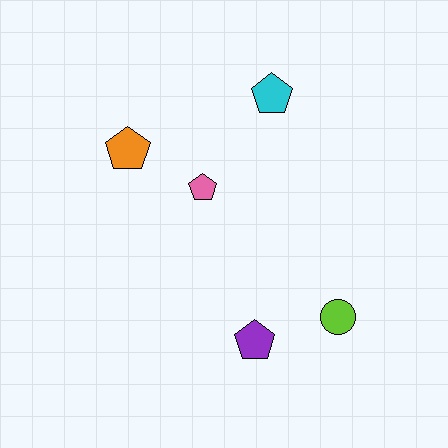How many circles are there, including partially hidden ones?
There is 1 circle.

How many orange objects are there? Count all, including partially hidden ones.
There is 1 orange object.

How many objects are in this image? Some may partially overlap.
There are 5 objects.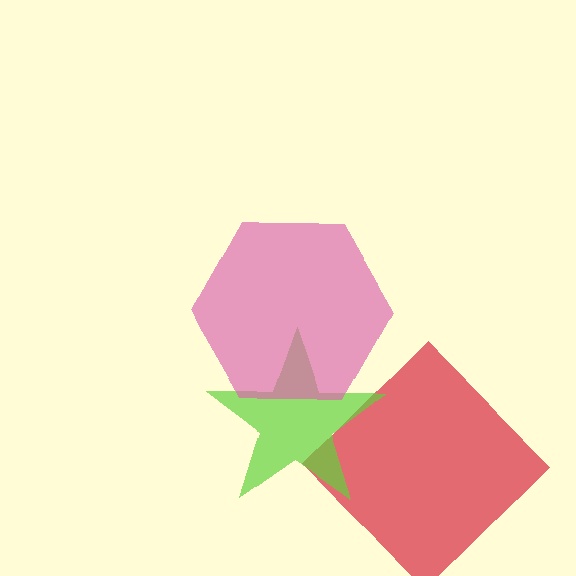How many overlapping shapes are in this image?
There are 3 overlapping shapes in the image.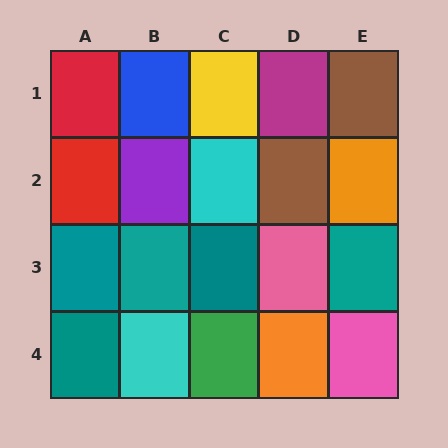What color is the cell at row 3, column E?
Teal.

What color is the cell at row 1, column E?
Brown.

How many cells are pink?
2 cells are pink.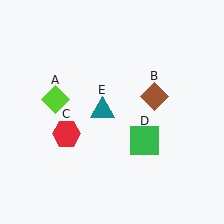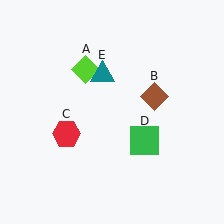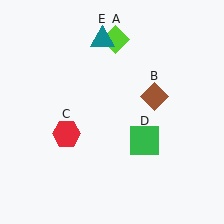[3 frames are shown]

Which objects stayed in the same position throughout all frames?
Brown diamond (object B) and red hexagon (object C) and green square (object D) remained stationary.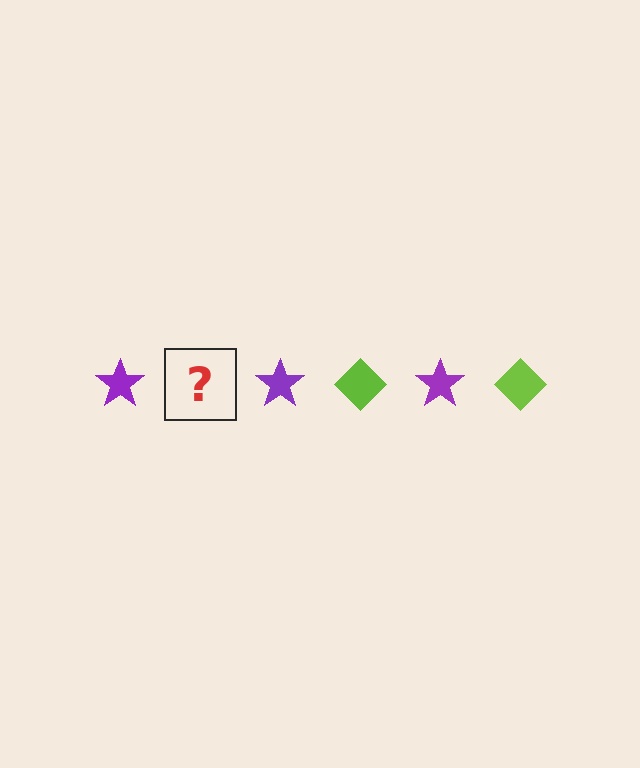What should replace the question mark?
The question mark should be replaced with a lime diamond.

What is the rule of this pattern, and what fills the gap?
The rule is that the pattern alternates between purple star and lime diamond. The gap should be filled with a lime diamond.